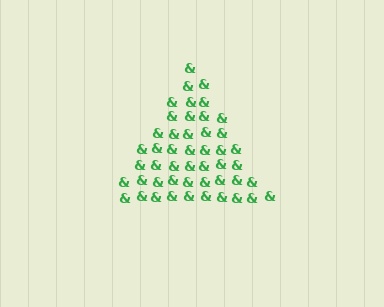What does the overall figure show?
The overall figure shows a triangle.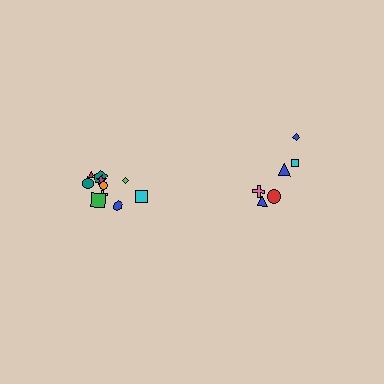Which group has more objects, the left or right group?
The left group.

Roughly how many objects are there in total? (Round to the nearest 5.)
Roughly 15 objects in total.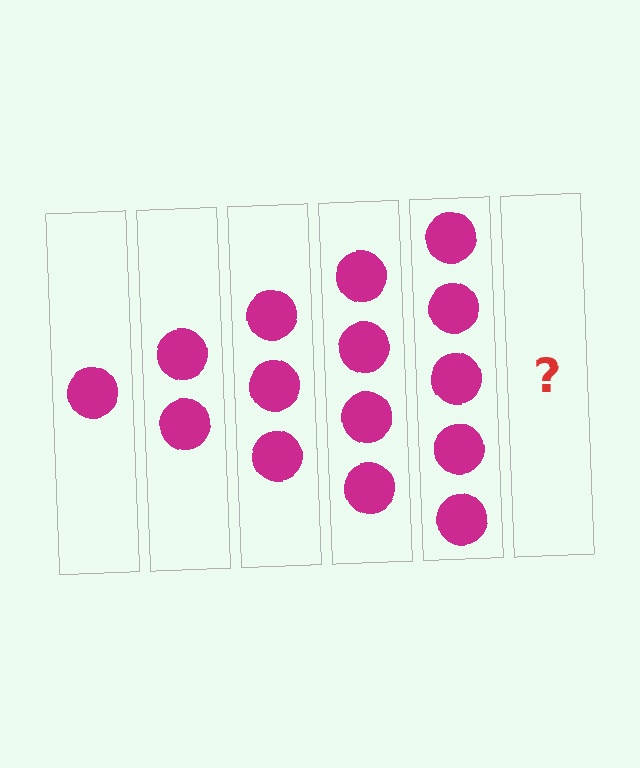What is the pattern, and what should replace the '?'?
The pattern is that each step adds one more circle. The '?' should be 6 circles.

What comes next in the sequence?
The next element should be 6 circles.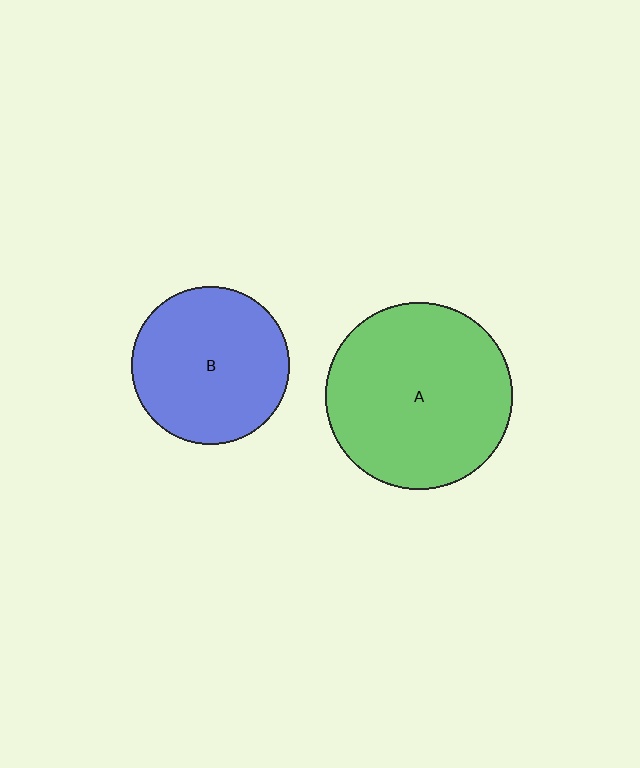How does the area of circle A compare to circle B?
Approximately 1.4 times.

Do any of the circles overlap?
No, none of the circles overlap.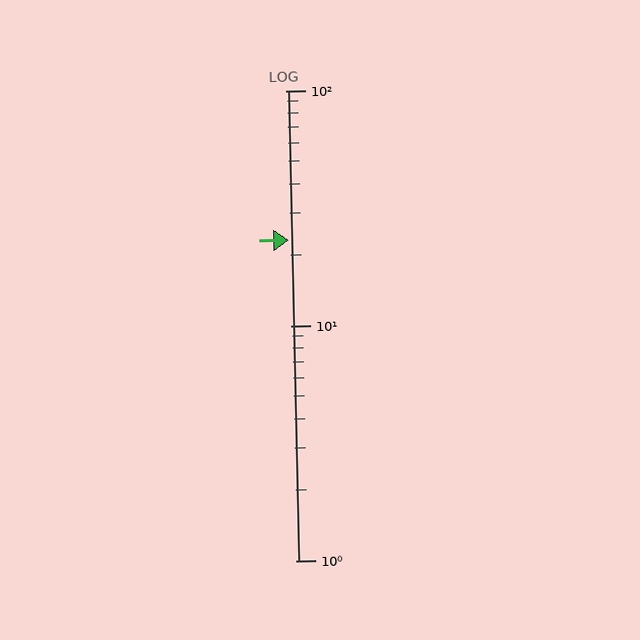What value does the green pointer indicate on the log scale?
The pointer indicates approximately 23.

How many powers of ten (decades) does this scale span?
The scale spans 2 decades, from 1 to 100.